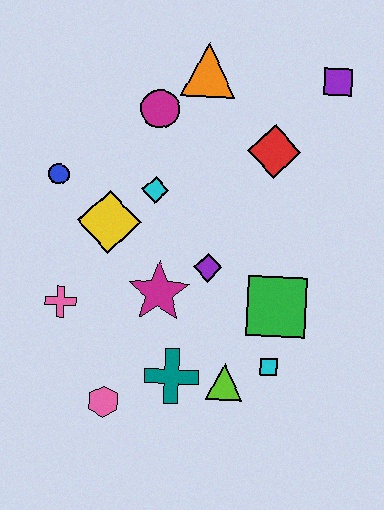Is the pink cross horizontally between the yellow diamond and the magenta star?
No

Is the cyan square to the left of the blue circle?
No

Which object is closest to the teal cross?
The lime triangle is closest to the teal cross.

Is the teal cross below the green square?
Yes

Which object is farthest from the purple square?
The pink hexagon is farthest from the purple square.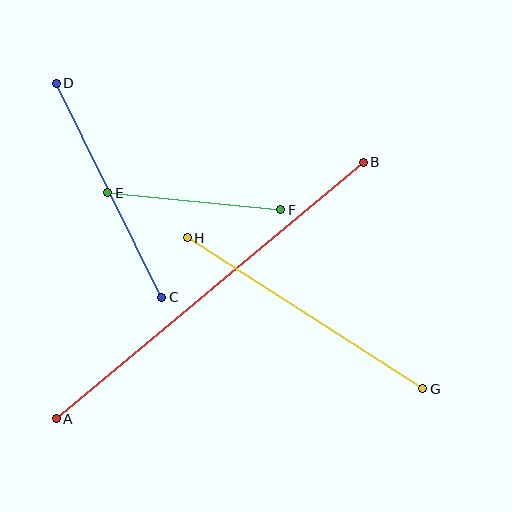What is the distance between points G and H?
The distance is approximately 280 pixels.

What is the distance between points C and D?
The distance is approximately 238 pixels.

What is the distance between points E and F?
The distance is approximately 174 pixels.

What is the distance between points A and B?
The distance is approximately 400 pixels.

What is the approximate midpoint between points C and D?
The midpoint is at approximately (109, 190) pixels.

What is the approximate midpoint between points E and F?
The midpoint is at approximately (194, 201) pixels.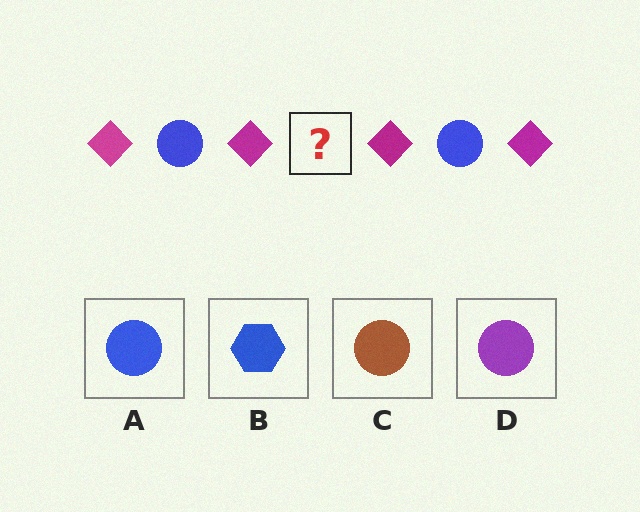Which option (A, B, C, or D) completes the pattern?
A.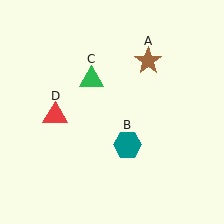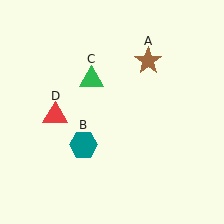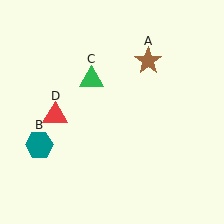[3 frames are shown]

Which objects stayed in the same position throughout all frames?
Brown star (object A) and green triangle (object C) and red triangle (object D) remained stationary.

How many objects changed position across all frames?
1 object changed position: teal hexagon (object B).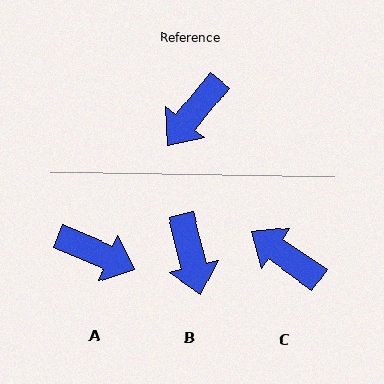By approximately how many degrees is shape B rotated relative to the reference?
Approximately 53 degrees counter-clockwise.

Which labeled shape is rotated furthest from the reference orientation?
A, about 106 degrees away.